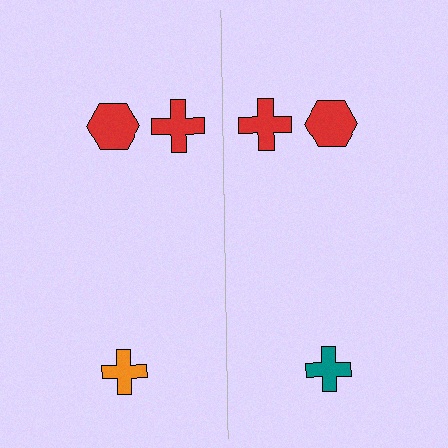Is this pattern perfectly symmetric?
No, the pattern is not perfectly symmetric. The teal cross on the right side breaks the symmetry — its mirror counterpart is orange.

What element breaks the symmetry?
The teal cross on the right side breaks the symmetry — its mirror counterpart is orange.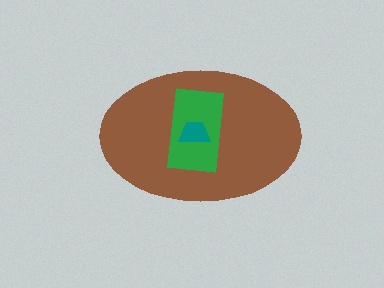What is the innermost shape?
The teal trapezoid.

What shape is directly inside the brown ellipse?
The green rectangle.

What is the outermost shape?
The brown ellipse.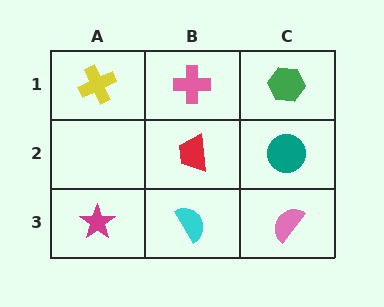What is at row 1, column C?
A green hexagon.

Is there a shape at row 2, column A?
No, that cell is empty.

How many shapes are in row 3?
3 shapes.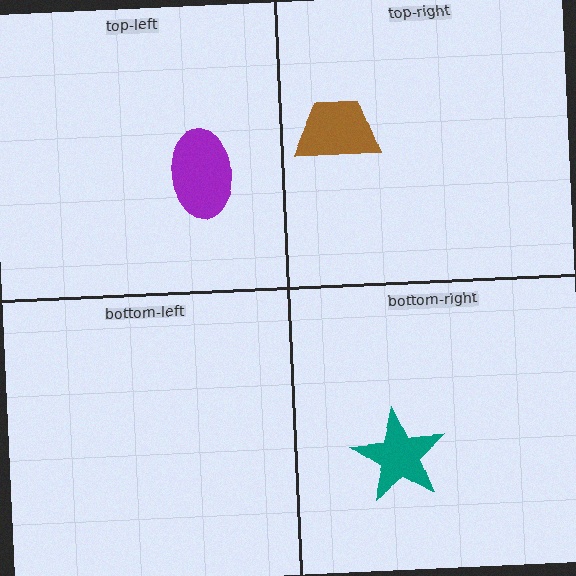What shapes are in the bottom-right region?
The teal star.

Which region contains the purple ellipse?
The top-left region.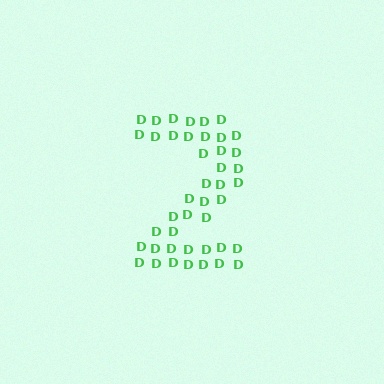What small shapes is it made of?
It is made of small letter D's.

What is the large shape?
The large shape is the digit 2.